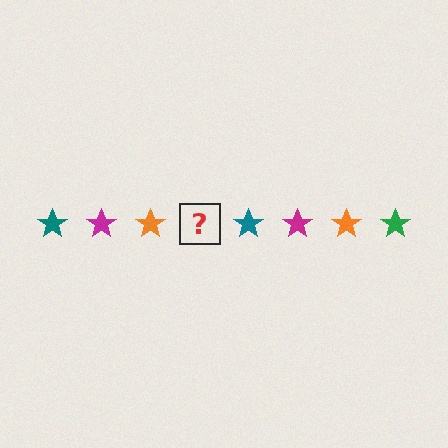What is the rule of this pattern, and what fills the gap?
The rule is that the pattern cycles through teal, magenta, orange, green stars. The gap should be filled with a green star.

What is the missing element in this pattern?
The missing element is a green star.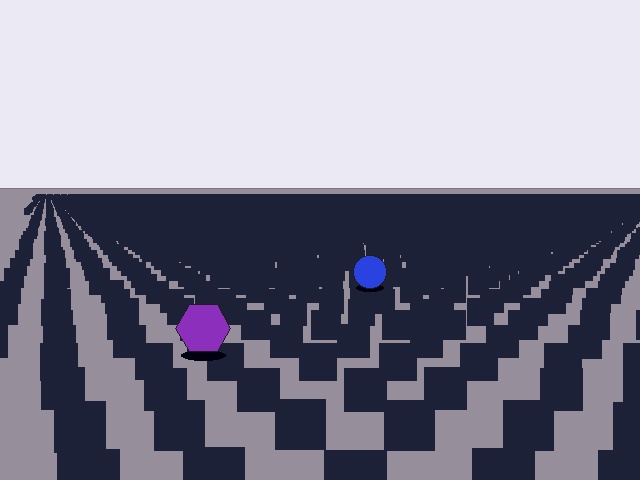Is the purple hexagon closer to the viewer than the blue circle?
Yes. The purple hexagon is closer — you can tell from the texture gradient: the ground texture is coarser near it.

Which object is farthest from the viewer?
The blue circle is farthest from the viewer. It appears smaller and the ground texture around it is denser.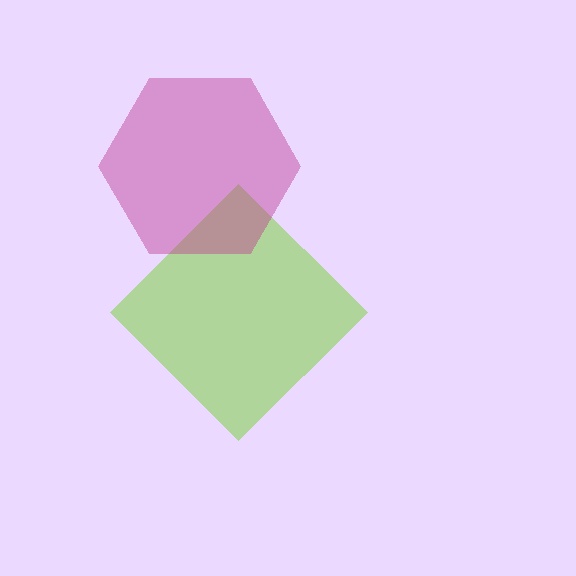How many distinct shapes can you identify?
There are 2 distinct shapes: a lime diamond, a magenta hexagon.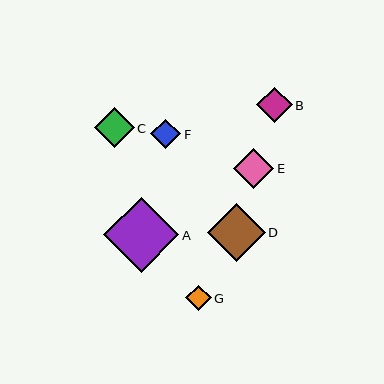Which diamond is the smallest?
Diamond G is the smallest with a size of approximately 25 pixels.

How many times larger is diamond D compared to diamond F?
Diamond D is approximately 1.9 times the size of diamond F.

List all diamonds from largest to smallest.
From largest to smallest: A, D, E, C, B, F, G.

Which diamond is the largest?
Diamond A is the largest with a size of approximately 75 pixels.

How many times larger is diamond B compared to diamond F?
Diamond B is approximately 1.2 times the size of diamond F.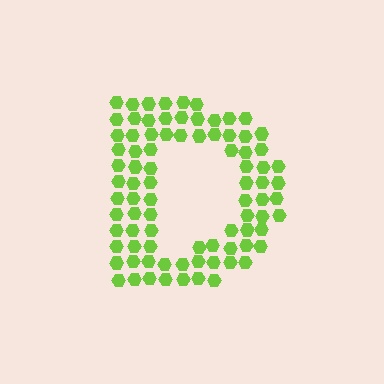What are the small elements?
The small elements are hexagons.